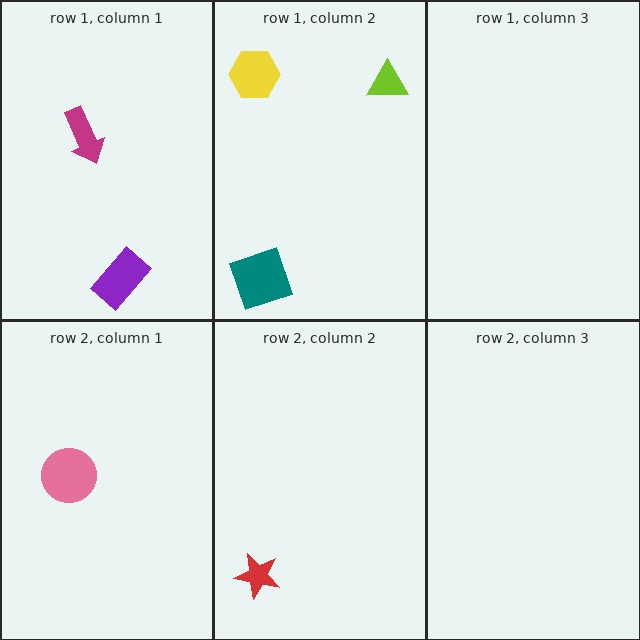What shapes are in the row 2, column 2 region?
The red star.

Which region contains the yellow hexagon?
The row 1, column 2 region.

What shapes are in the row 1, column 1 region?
The purple rectangle, the magenta arrow.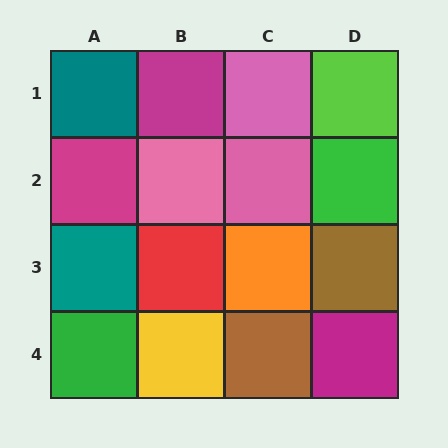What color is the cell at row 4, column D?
Magenta.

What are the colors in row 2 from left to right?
Magenta, pink, pink, green.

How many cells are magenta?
3 cells are magenta.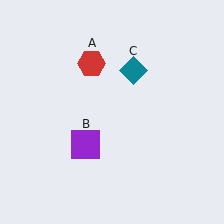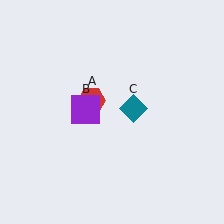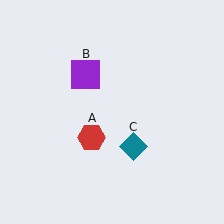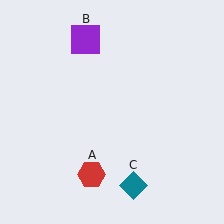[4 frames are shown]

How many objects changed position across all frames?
3 objects changed position: red hexagon (object A), purple square (object B), teal diamond (object C).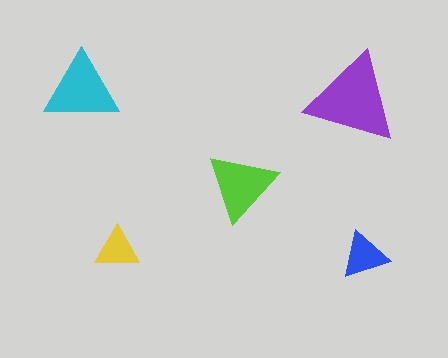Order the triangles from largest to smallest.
the purple one, the cyan one, the lime one, the blue one, the yellow one.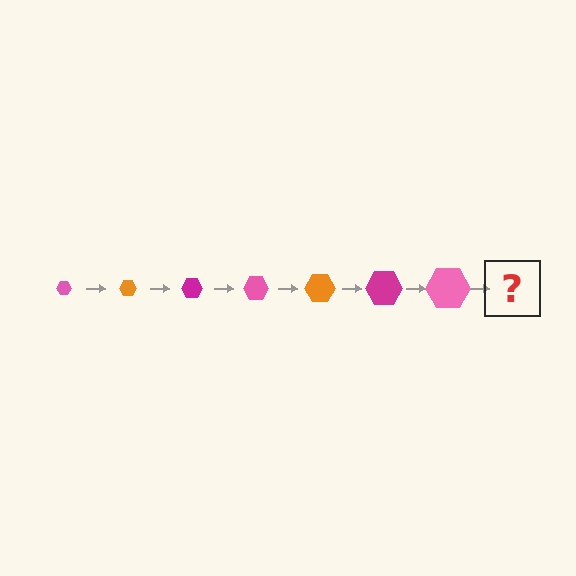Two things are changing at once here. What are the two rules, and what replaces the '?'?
The two rules are that the hexagon grows larger each step and the color cycles through pink, orange, and magenta. The '?' should be an orange hexagon, larger than the previous one.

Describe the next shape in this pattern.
It should be an orange hexagon, larger than the previous one.